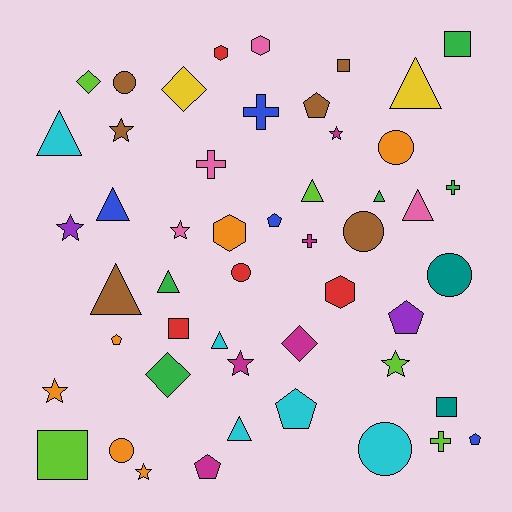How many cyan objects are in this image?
There are 5 cyan objects.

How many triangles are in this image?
There are 10 triangles.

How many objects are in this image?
There are 50 objects.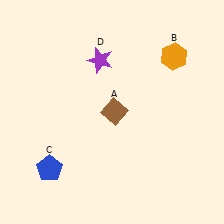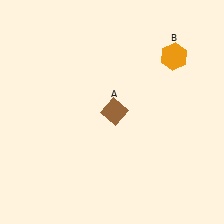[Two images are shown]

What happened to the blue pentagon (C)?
The blue pentagon (C) was removed in Image 2. It was in the bottom-left area of Image 1.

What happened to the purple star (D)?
The purple star (D) was removed in Image 2. It was in the top-left area of Image 1.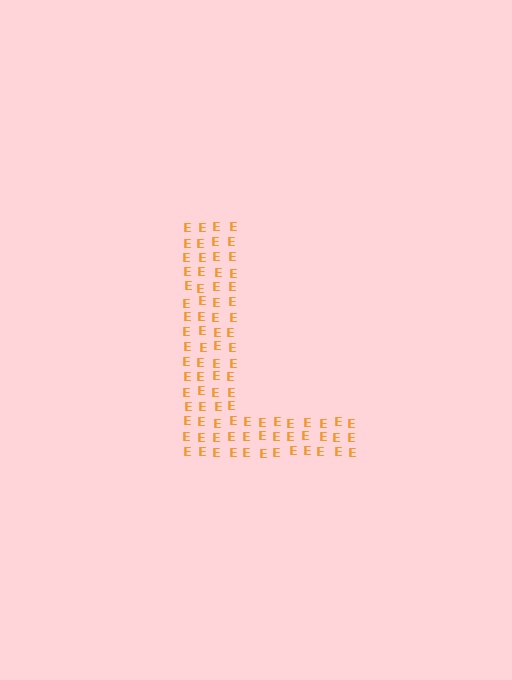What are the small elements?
The small elements are letter E's.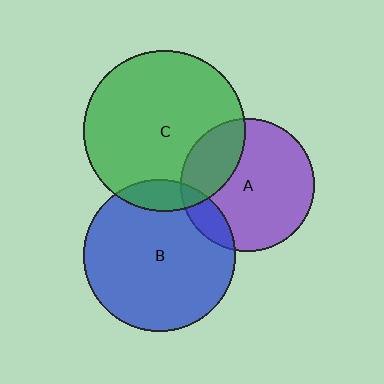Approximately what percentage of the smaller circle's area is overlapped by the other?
Approximately 15%.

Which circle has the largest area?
Circle C (green).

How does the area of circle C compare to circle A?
Approximately 1.5 times.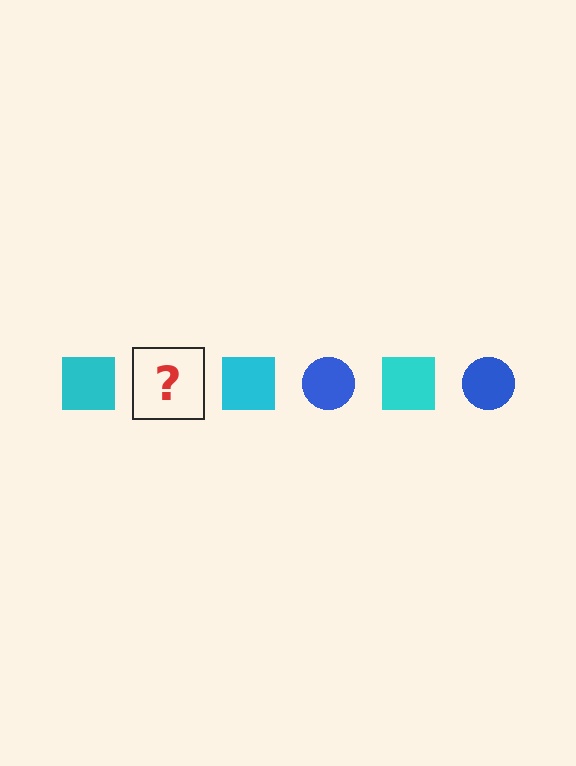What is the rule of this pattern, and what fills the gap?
The rule is that the pattern alternates between cyan square and blue circle. The gap should be filled with a blue circle.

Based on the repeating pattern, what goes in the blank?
The blank should be a blue circle.